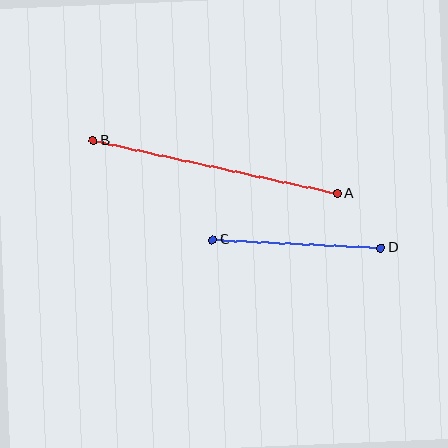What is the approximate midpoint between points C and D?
The midpoint is at approximately (297, 244) pixels.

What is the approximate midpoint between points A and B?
The midpoint is at approximately (215, 167) pixels.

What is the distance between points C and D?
The distance is approximately 169 pixels.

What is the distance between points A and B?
The distance is approximately 249 pixels.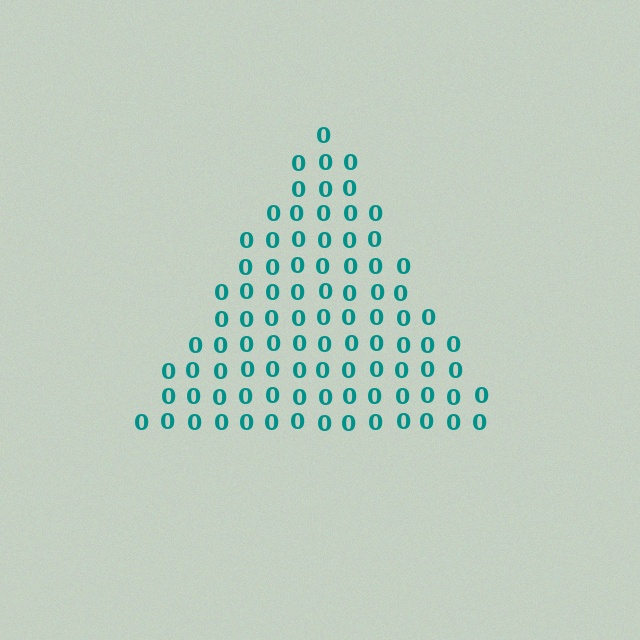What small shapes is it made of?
It is made of small digit 0's.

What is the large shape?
The large shape is a triangle.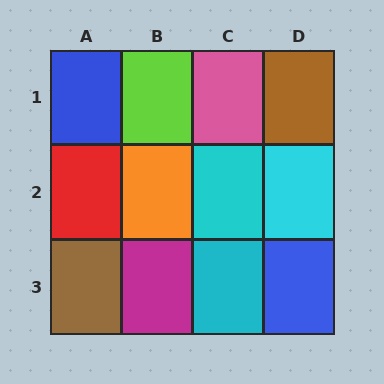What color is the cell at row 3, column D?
Blue.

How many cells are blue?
2 cells are blue.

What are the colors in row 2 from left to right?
Red, orange, cyan, cyan.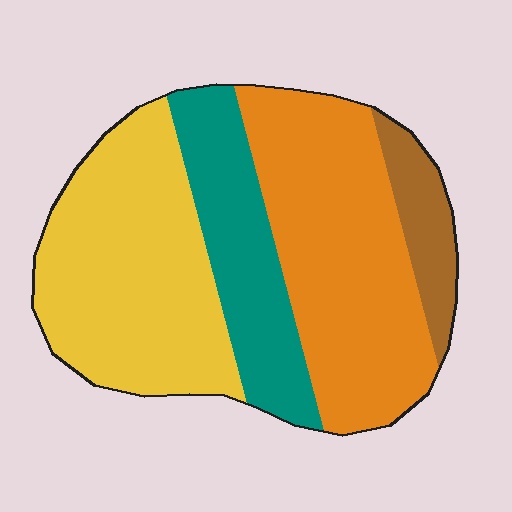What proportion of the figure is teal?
Teal covers about 20% of the figure.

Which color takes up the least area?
Brown, at roughly 10%.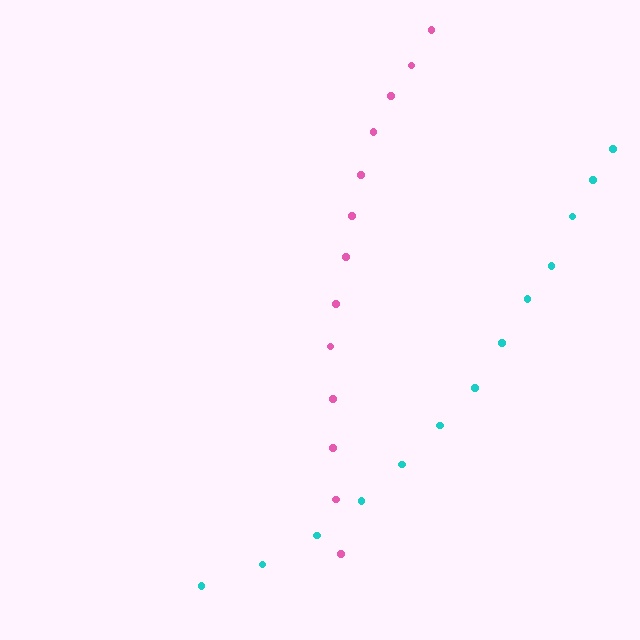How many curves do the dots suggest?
There are 2 distinct paths.